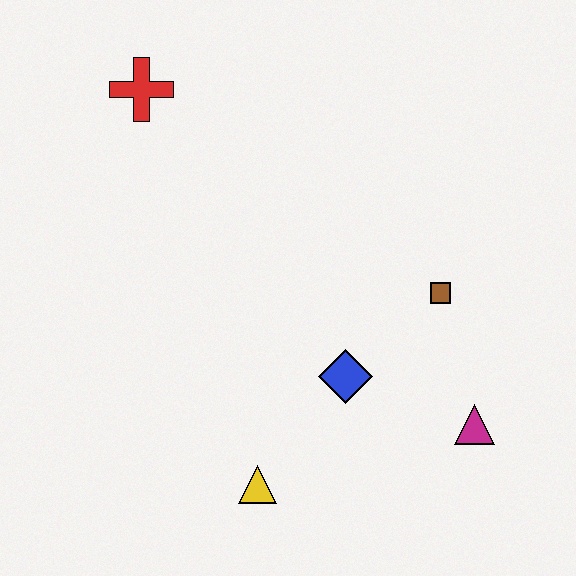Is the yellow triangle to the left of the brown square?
Yes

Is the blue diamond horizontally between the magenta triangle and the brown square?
No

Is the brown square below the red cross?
Yes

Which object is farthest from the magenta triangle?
The red cross is farthest from the magenta triangle.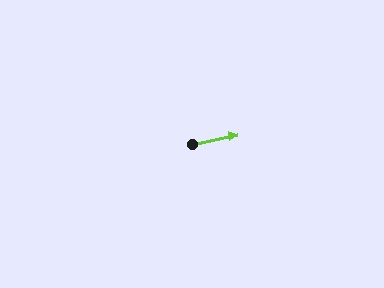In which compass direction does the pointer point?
East.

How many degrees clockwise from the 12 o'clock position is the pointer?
Approximately 78 degrees.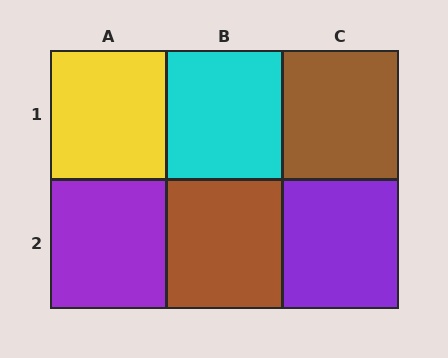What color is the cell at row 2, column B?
Brown.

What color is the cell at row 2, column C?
Purple.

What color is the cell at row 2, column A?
Purple.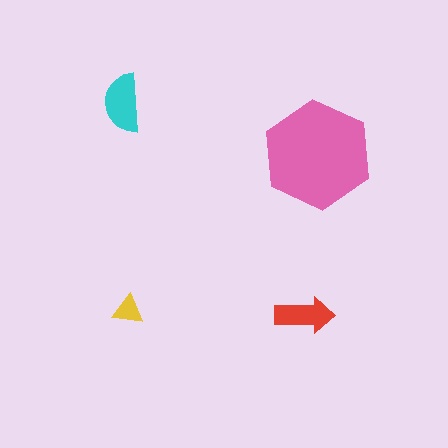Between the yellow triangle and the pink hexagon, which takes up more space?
The pink hexagon.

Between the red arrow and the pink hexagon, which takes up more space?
The pink hexagon.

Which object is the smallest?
The yellow triangle.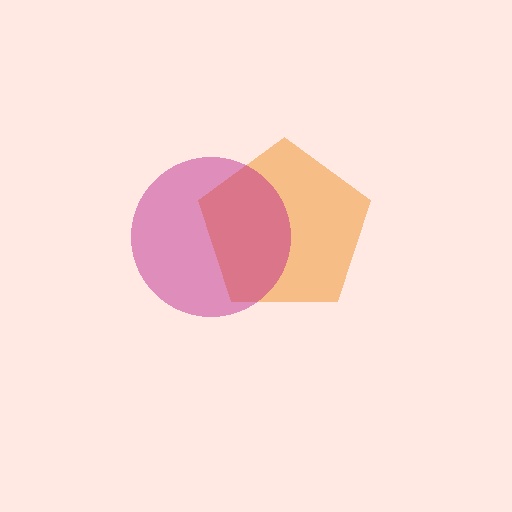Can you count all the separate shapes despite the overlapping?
Yes, there are 2 separate shapes.